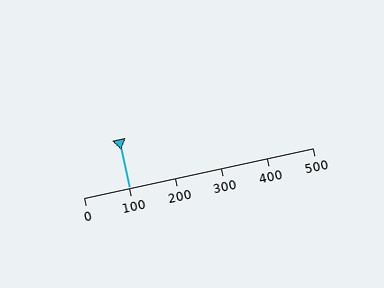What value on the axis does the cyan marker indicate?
The marker indicates approximately 100.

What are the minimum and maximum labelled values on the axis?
The axis runs from 0 to 500.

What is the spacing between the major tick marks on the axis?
The major ticks are spaced 100 apart.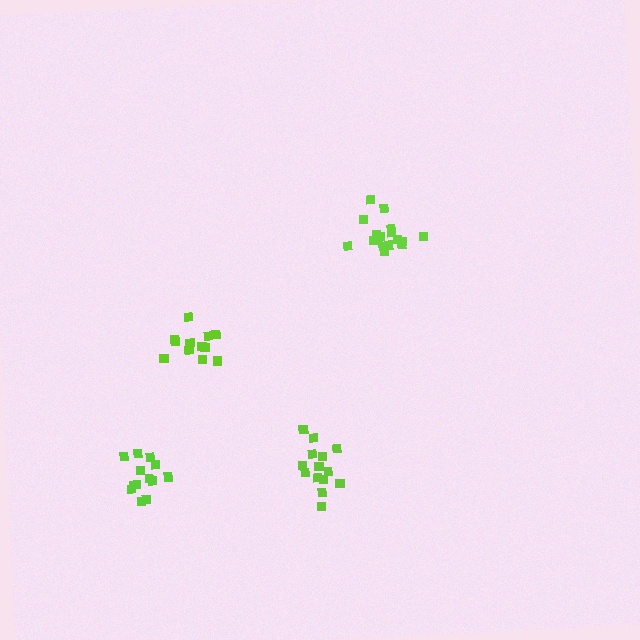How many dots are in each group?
Group 1: 13 dots, Group 2: 18 dots, Group 3: 14 dots, Group 4: 14 dots (59 total).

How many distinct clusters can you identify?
There are 4 distinct clusters.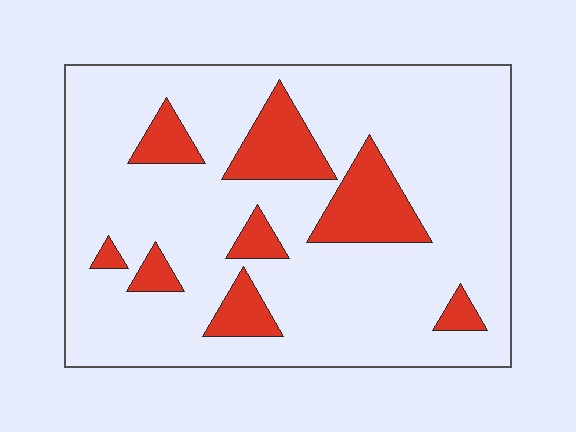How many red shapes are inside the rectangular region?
8.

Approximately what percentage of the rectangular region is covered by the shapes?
Approximately 20%.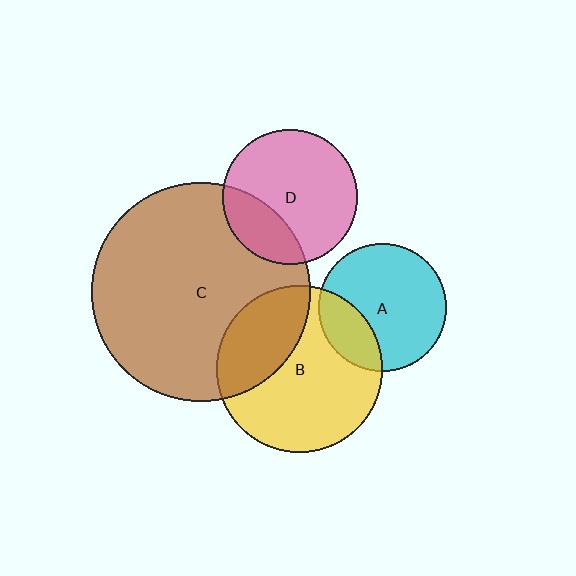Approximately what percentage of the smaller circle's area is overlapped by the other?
Approximately 30%.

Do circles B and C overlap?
Yes.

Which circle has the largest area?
Circle C (brown).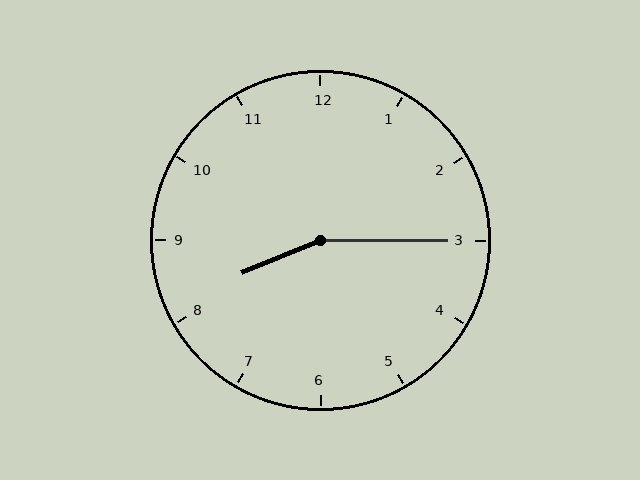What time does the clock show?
8:15.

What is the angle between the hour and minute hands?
Approximately 158 degrees.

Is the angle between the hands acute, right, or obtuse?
It is obtuse.